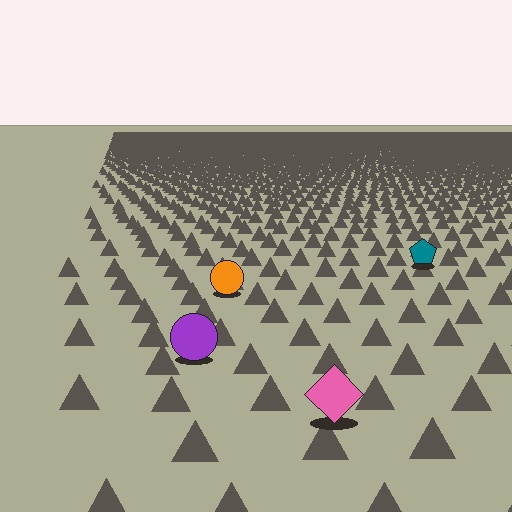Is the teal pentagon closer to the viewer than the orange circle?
No. The orange circle is closer — you can tell from the texture gradient: the ground texture is coarser near it.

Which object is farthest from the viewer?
The teal pentagon is farthest from the viewer. It appears smaller and the ground texture around it is denser.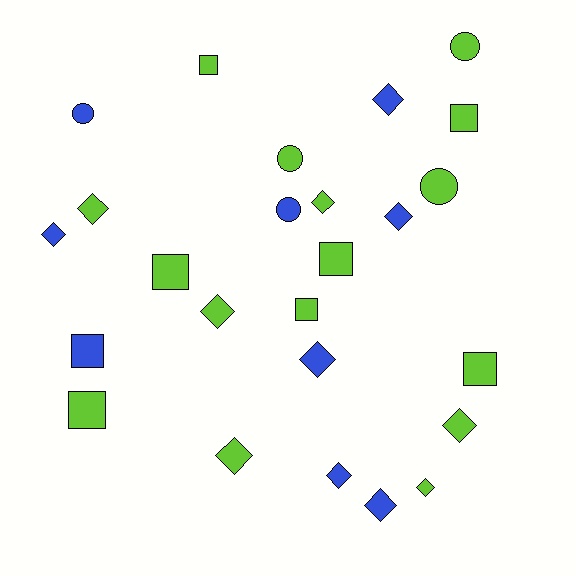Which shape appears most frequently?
Diamond, with 12 objects.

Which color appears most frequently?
Lime, with 16 objects.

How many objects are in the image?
There are 25 objects.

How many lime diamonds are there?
There are 6 lime diamonds.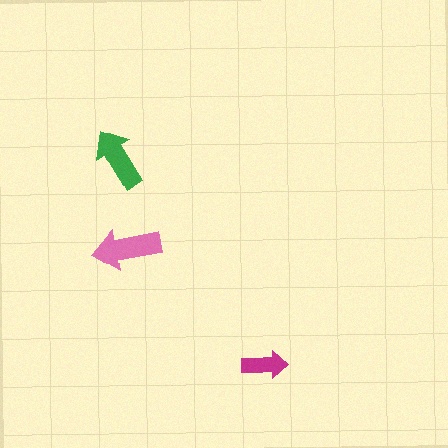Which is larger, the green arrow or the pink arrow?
The pink one.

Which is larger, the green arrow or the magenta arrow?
The green one.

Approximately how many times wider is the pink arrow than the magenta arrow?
About 1.5 times wider.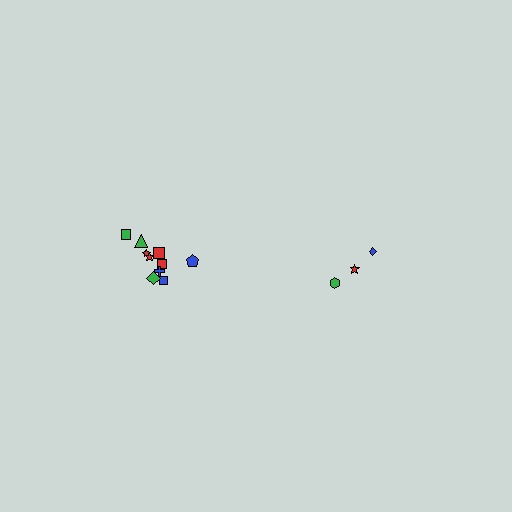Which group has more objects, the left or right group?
The left group.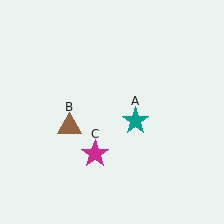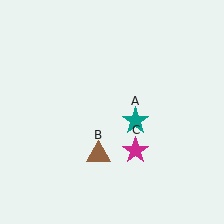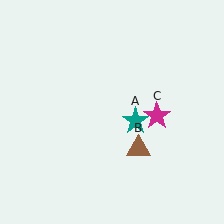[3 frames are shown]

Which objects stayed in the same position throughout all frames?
Teal star (object A) remained stationary.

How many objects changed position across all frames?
2 objects changed position: brown triangle (object B), magenta star (object C).